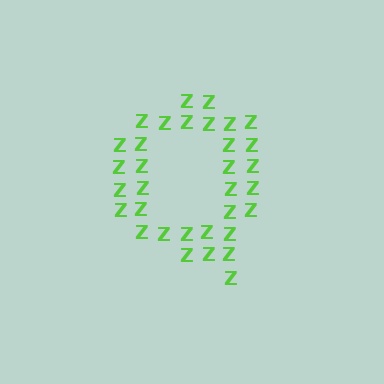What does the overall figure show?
The overall figure shows the letter Q.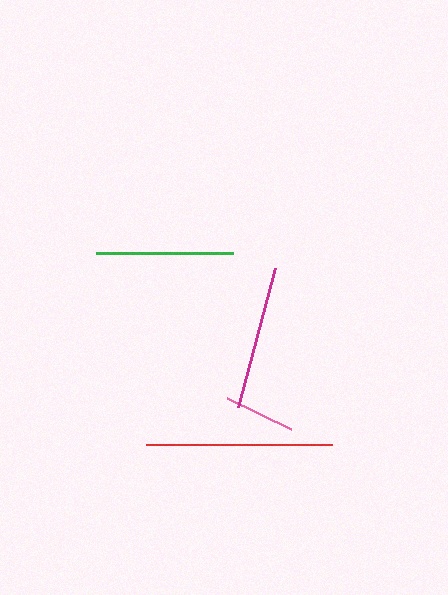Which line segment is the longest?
The red line is the longest at approximately 186 pixels.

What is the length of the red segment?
The red segment is approximately 186 pixels long.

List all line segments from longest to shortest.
From longest to shortest: red, magenta, green, pink.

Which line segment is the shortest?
The pink line is the shortest at approximately 71 pixels.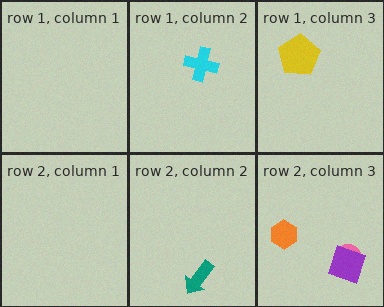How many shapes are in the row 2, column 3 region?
3.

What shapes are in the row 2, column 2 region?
The teal arrow.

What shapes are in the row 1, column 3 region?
The yellow pentagon.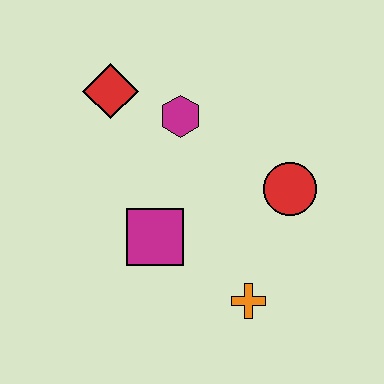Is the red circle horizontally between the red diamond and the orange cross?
No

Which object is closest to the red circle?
The orange cross is closest to the red circle.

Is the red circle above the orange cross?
Yes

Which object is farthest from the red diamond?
The orange cross is farthest from the red diamond.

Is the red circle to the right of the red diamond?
Yes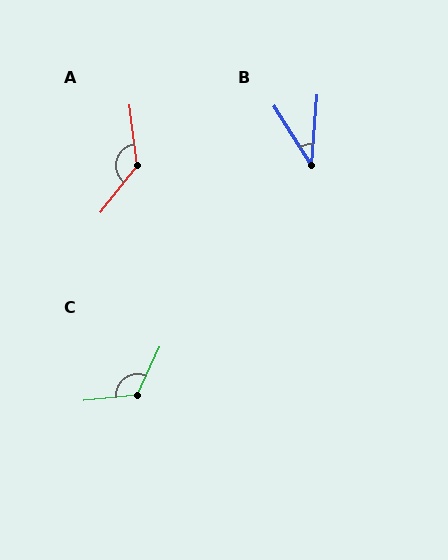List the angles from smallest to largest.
B (37°), C (120°), A (135°).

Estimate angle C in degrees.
Approximately 120 degrees.